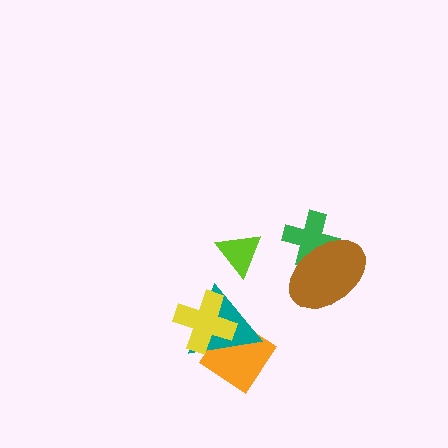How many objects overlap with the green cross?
1 object overlaps with the green cross.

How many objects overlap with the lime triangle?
0 objects overlap with the lime triangle.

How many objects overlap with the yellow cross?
2 objects overlap with the yellow cross.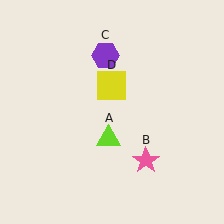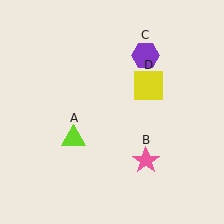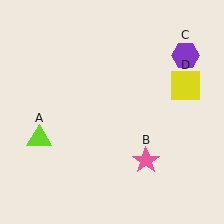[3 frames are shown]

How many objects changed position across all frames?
3 objects changed position: lime triangle (object A), purple hexagon (object C), yellow square (object D).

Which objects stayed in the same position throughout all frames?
Pink star (object B) remained stationary.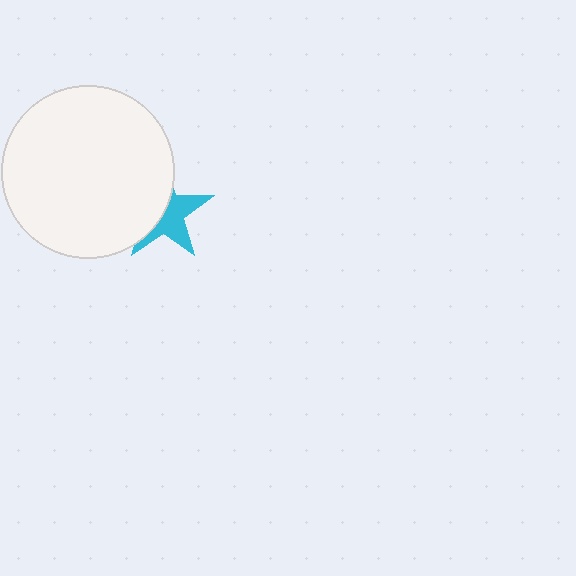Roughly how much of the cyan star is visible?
About half of it is visible (roughly 50%).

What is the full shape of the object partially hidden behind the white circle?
The partially hidden object is a cyan star.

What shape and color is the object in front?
The object in front is a white circle.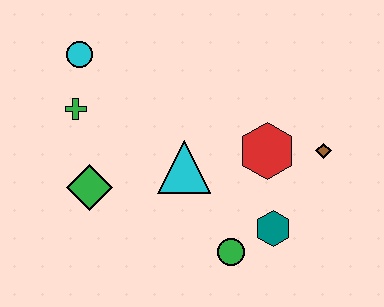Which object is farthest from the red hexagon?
The cyan circle is farthest from the red hexagon.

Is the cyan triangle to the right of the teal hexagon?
No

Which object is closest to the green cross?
The cyan circle is closest to the green cross.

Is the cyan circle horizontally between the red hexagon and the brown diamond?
No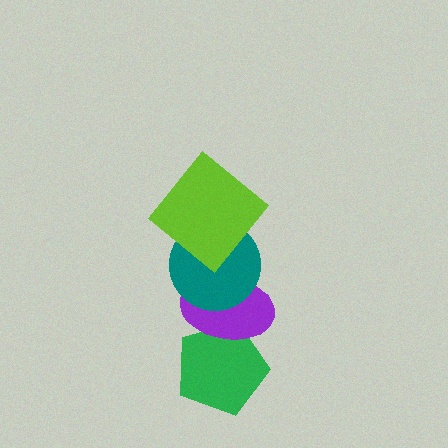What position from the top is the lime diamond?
The lime diamond is 1st from the top.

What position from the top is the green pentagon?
The green pentagon is 4th from the top.